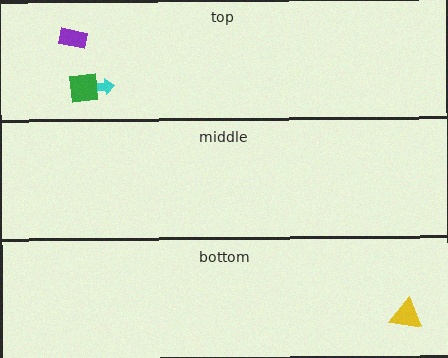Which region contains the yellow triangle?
The bottom region.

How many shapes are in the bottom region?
1.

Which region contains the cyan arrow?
The top region.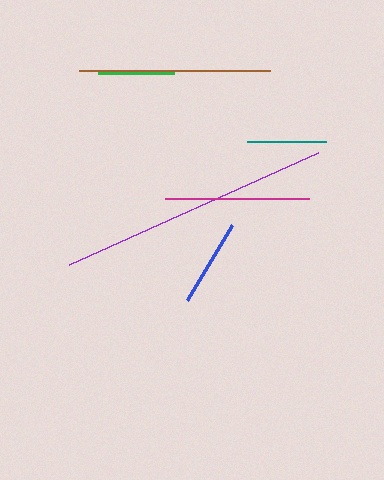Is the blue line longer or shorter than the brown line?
The brown line is longer than the blue line.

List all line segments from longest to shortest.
From longest to shortest: purple, brown, magenta, blue, teal, green.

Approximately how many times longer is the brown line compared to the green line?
The brown line is approximately 2.5 times the length of the green line.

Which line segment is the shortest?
The green line is the shortest at approximately 76 pixels.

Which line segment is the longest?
The purple line is the longest at approximately 272 pixels.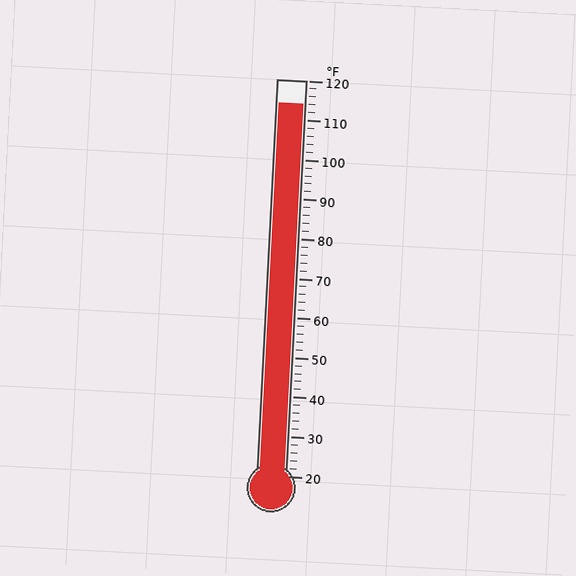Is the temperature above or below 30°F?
The temperature is above 30°F.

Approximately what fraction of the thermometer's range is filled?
The thermometer is filled to approximately 95% of its range.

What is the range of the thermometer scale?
The thermometer scale ranges from 20°F to 120°F.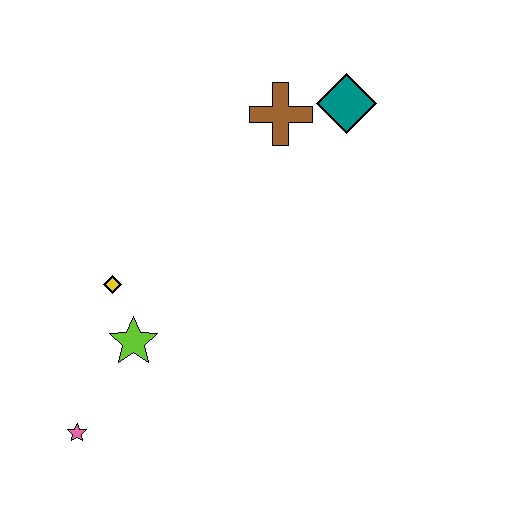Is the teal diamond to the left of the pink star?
No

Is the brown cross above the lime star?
Yes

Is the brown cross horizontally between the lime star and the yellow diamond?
No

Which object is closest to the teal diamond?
The brown cross is closest to the teal diamond.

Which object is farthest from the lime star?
The teal diamond is farthest from the lime star.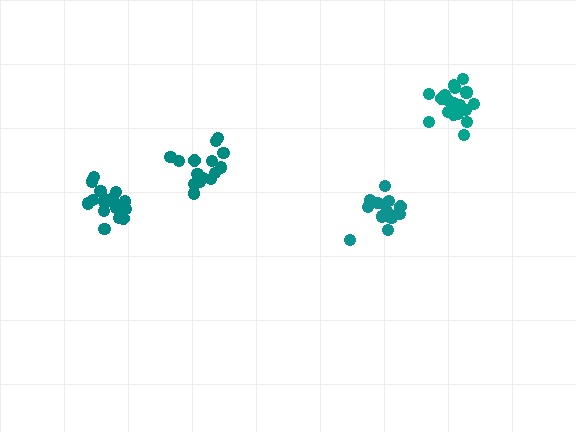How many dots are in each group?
Group 1: 18 dots, Group 2: 15 dots, Group 3: 20 dots, Group 4: 15 dots (68 total).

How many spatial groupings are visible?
There are 4 spatial groupings.